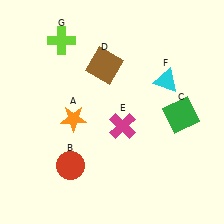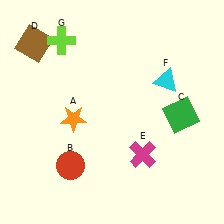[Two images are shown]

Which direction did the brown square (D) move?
The brown square (D) moved left.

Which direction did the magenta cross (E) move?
The magenta cross (E) moved down.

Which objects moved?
The objects that moved are: the brown square (D), the magenta cross (E).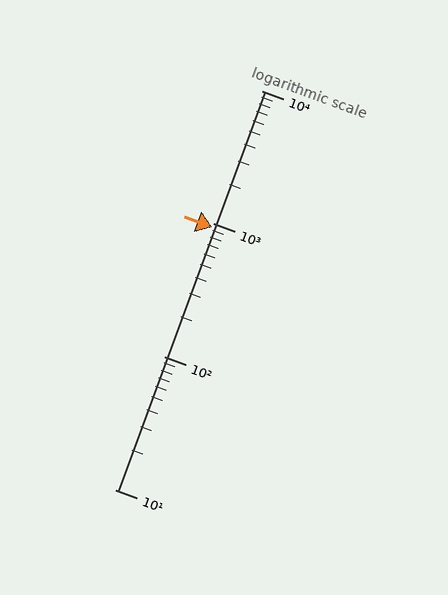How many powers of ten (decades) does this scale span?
The scale spans 3 decades, from 10 to 10000.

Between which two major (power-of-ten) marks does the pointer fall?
The pointer is between 100 and 1000.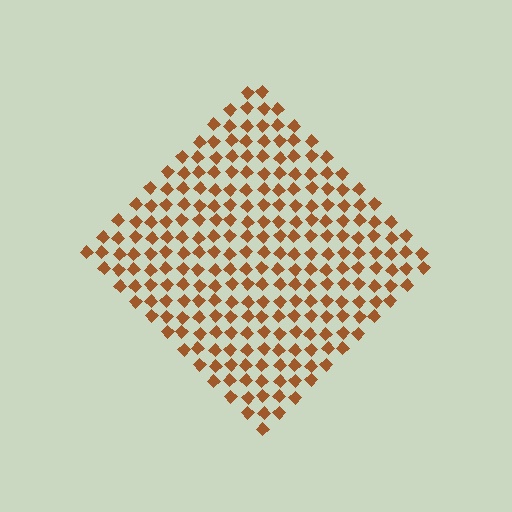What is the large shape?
The large shape is a diamond.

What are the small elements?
The small elements are diamonds.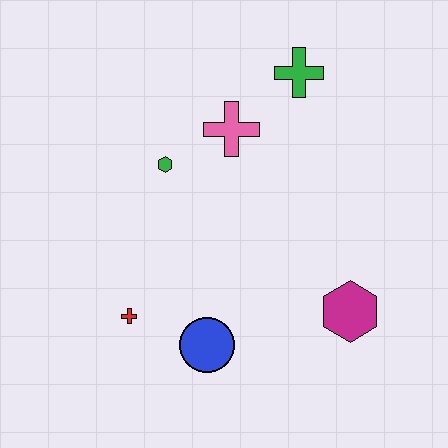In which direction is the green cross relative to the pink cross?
The green cross is to the right of the pink cross.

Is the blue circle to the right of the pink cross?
No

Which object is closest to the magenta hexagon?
The blue circle is closest to the magenta hexagon.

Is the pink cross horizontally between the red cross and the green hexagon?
No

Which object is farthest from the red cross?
The green cross is farthest from the red cross.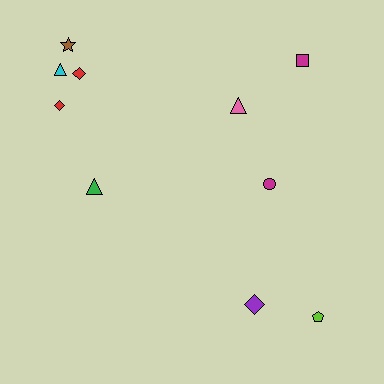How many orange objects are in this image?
There are no orange objects.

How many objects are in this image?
There are 10 objects.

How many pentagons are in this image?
There is 1 pentagon.